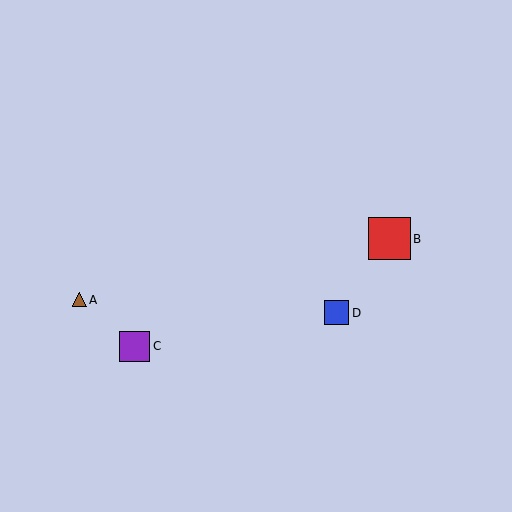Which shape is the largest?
The red square (labeled B) is the largest.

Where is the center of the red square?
The center of the red square is at (389, 239).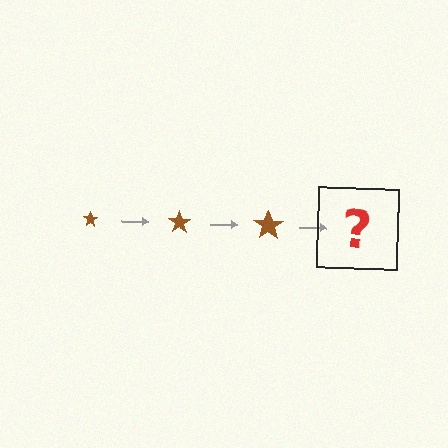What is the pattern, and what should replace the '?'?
The pattern is that the star gets progressively larger each step. The '?' should be a brown star, larger than the previous one.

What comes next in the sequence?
The next element should be a brown star, larger than the previous one.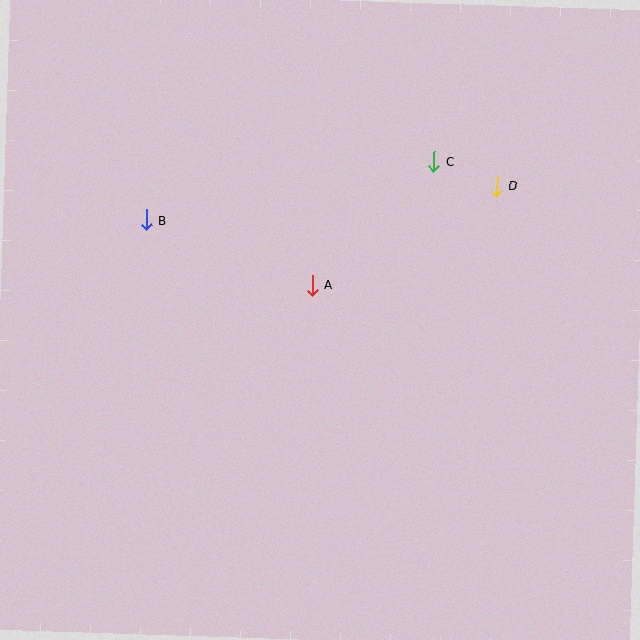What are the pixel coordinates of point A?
Point A is at (312, 285).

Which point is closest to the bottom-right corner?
Point D is closest to the bottom-right corner.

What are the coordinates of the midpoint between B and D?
The midpoint between B and D is at (322, 203).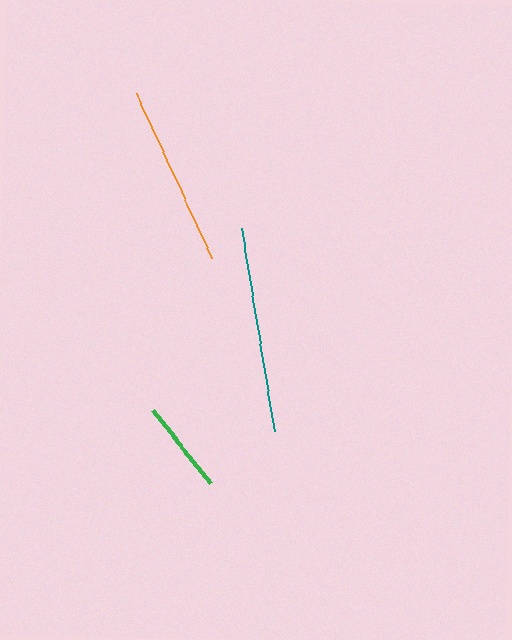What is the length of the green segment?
The green segment is approximately 93 pixels long.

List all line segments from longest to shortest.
From longest to shortest: teal, orange, green.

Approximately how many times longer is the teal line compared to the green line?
The teal line is approximately 2.2 times the length of the green line.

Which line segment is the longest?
The teal line is the longest at approximately 207 pixels.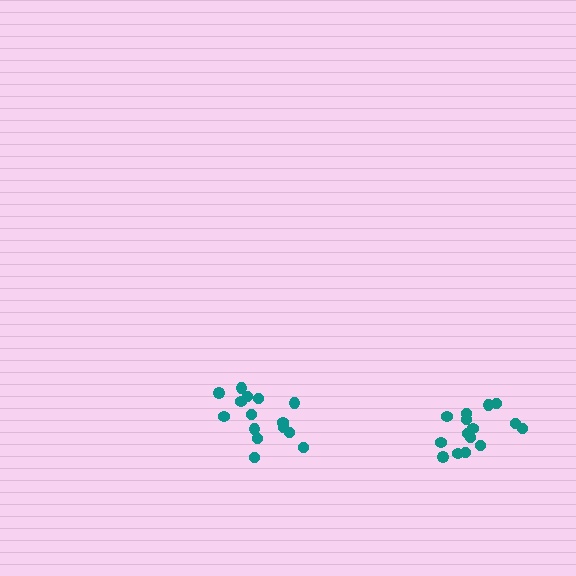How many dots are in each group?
Group 1: 15 dots, Group 2: 15 dots (30 total).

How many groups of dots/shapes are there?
There are 2 groups.